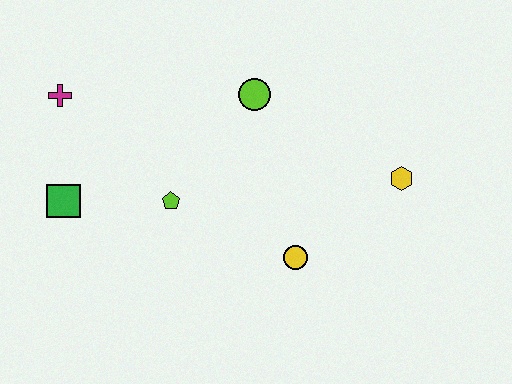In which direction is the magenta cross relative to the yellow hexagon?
The magenta cross is to the left of the yellow hexagon.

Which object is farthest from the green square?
The yellow hexagon is farthest from the green square.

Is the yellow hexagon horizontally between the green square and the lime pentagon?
No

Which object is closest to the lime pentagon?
The green square is closest to the lime pentagon.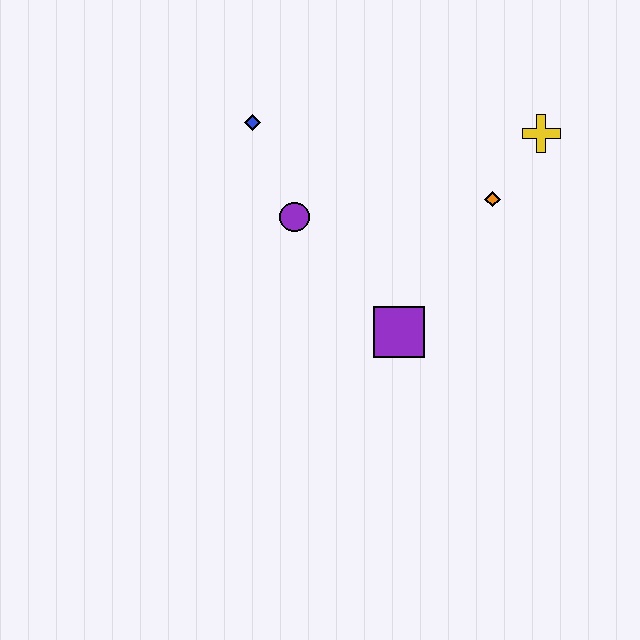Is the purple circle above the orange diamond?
No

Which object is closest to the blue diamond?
The purple circle is closest to the blue diamond.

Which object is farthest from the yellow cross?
The blue diamond is farthest from the yellow cross.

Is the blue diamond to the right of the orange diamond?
No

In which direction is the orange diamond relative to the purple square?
The orange diamond is above the purple square.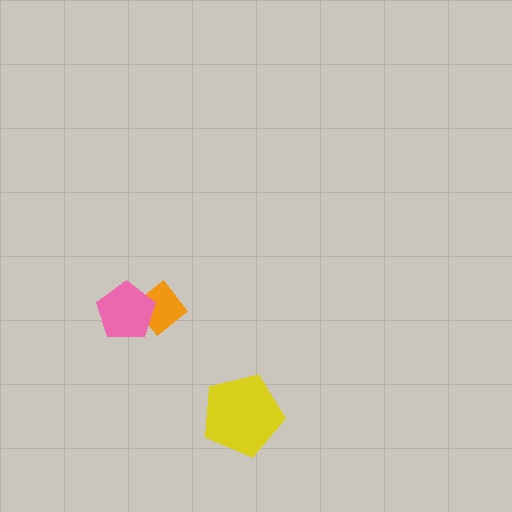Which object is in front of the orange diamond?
The pink pentagon is in front of the orange diamond.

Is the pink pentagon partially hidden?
No, no other shape covers it.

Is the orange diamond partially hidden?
Yes, it is partially covered by another shape.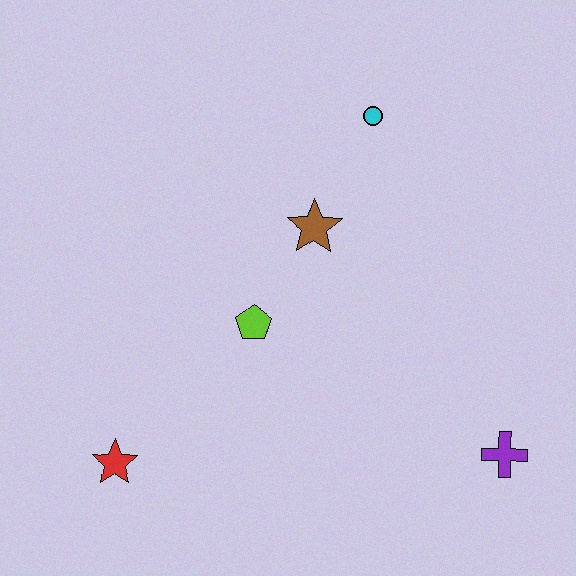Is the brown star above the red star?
Yes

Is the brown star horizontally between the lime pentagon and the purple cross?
Yes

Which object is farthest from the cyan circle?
The red star is farthest from the cyan circle.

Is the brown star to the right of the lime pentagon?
Yes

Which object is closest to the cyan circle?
The brown star is closest to the cyan circle.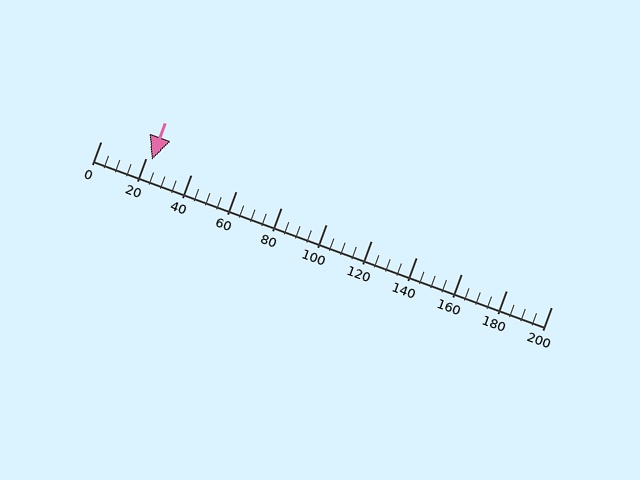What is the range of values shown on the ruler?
The ruler shows values from 0 to 200.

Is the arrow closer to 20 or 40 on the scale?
The arrow is closer to 20.